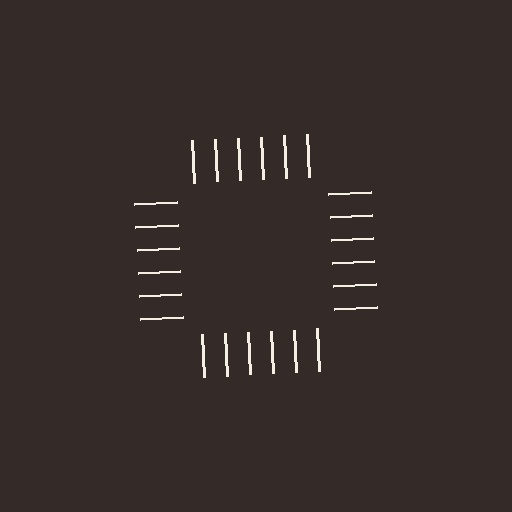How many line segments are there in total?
24 — 6 along each of the 4 edges.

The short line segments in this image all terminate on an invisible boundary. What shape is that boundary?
An illusory square — the line segments terminate on its edges but no continuous stroke is drawn.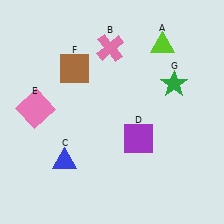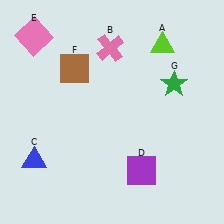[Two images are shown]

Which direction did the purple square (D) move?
The purple square (D) moved down.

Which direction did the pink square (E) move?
The pink square (E) moved up.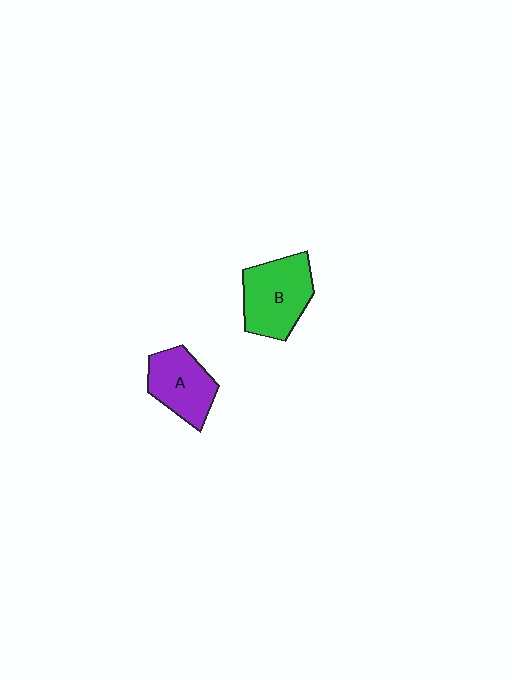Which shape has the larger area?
Shape B (green).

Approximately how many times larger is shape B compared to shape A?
Approximately 1.2 times.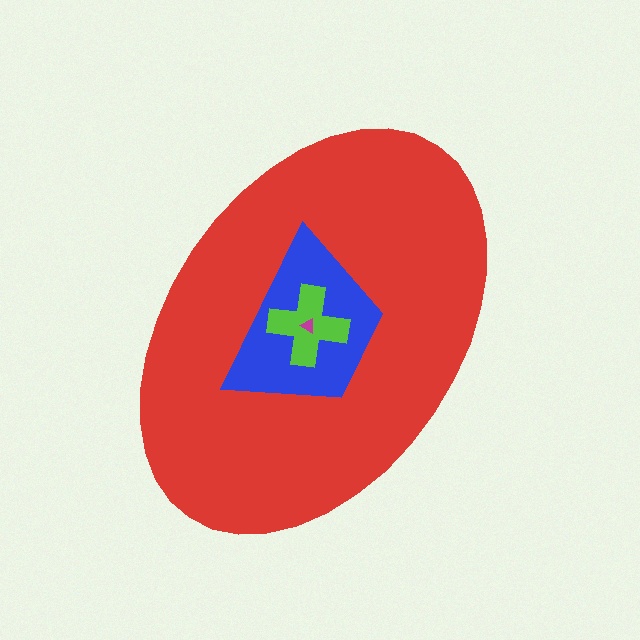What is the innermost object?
The magenta triangle.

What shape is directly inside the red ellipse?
The blue trapezoid.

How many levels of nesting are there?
4.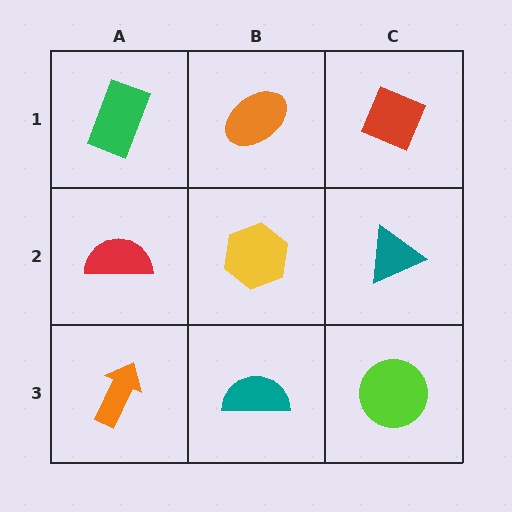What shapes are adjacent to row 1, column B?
A yellow hexagon (row 2, column B), a green rectangle (row 1, column A), a red diamond (row 1, column C).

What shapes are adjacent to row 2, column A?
A green rectangle (row 1, column A), an orange arrow (row 3, column A), a yellow hexagon (row 2, column B).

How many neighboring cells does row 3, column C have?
2.